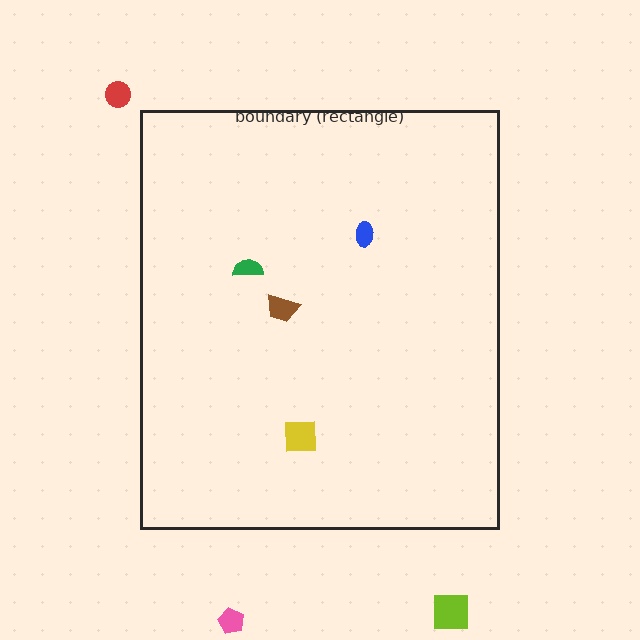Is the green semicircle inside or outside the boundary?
Inside.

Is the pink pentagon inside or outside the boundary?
Outside.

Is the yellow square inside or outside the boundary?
Inside.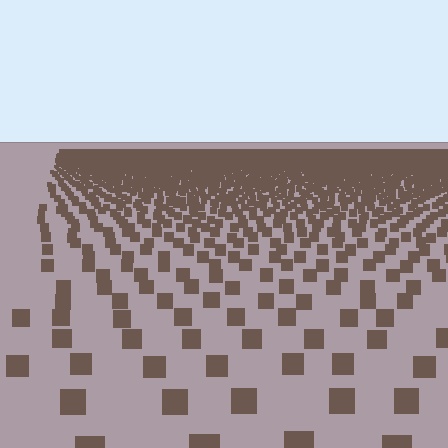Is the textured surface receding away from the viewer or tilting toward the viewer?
The surface is receding away from the viewer. Texture elements get smaller and denser toward the top.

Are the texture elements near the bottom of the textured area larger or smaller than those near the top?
Larger. Near the bottom, elements are closer to the viewer and appear at a bigger on-screen size.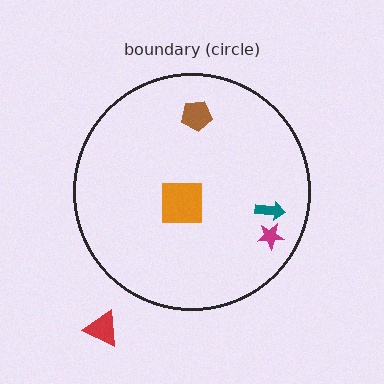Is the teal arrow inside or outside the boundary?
Inside.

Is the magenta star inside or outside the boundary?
Inside.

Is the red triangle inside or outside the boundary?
Outside.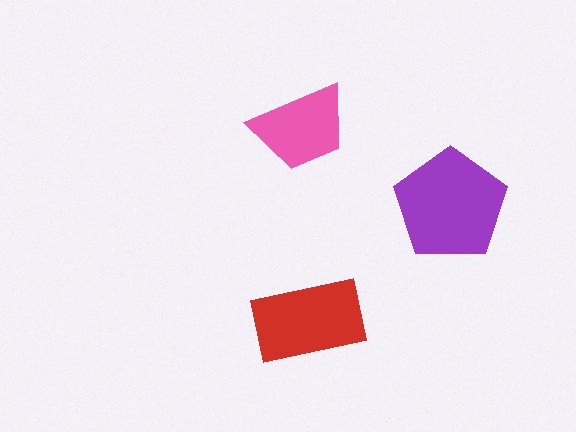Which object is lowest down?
The red rectangle is bottommost.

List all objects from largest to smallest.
The purple pentagon, the red rectangle, the pink trapezoid.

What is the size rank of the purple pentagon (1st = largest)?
1st.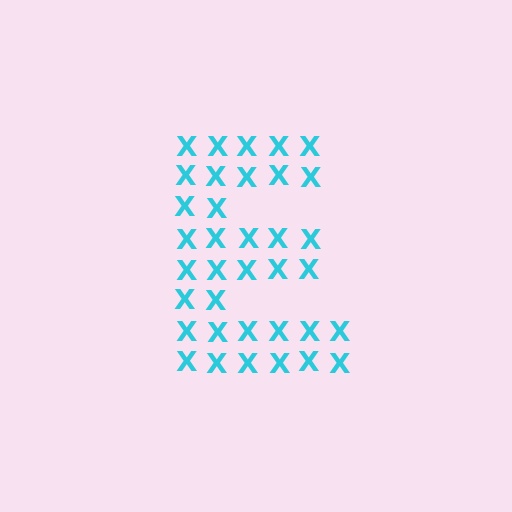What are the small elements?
The small elements are letter X's.